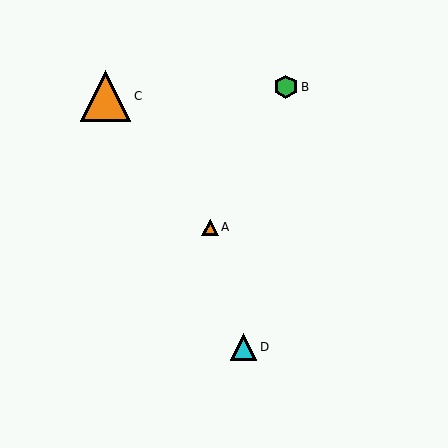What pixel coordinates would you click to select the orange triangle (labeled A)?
Click at (210, 227) to select the orange triangle A.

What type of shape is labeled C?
Shape C is an orange triangle.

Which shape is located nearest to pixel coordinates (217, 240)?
The orange triangle (labeled A) at (210, 227) is nearest to that location.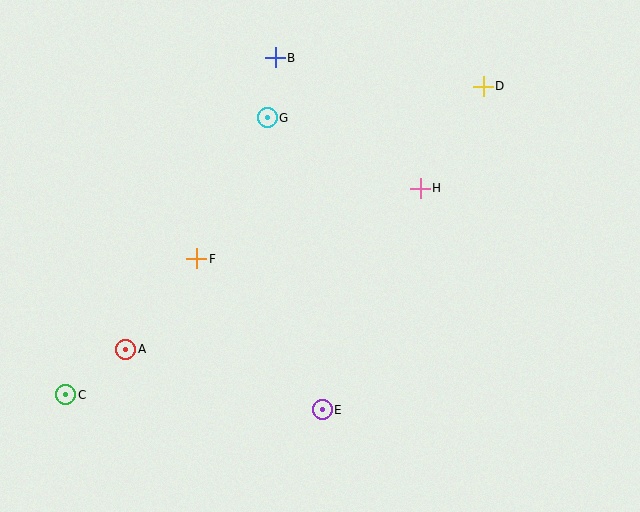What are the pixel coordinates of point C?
Point C is at (66, 395).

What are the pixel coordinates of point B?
Point B is at (275, 58).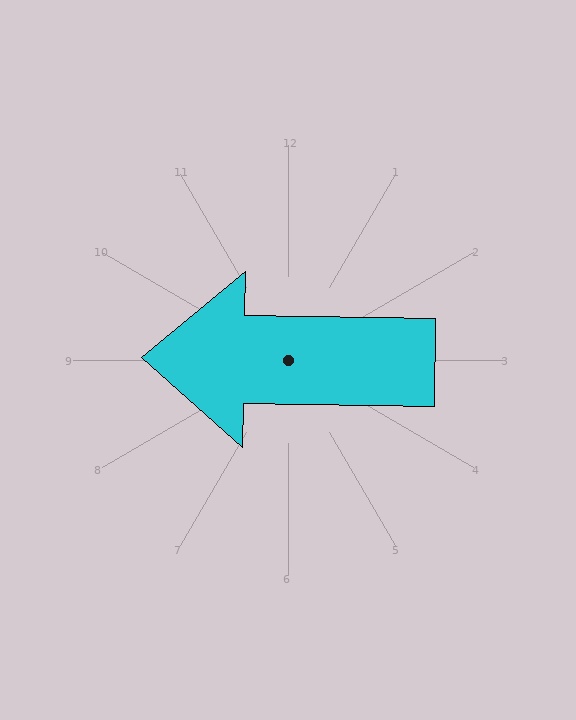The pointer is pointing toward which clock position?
Roughly 9 o'clock.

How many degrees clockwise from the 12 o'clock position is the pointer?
Approximately 271 degrees.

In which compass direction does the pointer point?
West.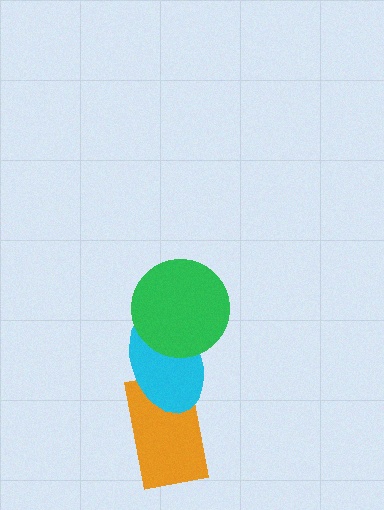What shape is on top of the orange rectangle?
The cyan ellipse is on top of the orange rectangle.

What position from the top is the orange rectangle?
The orange rectangle is 3rd from the top.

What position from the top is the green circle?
The green circle is 1st from the top.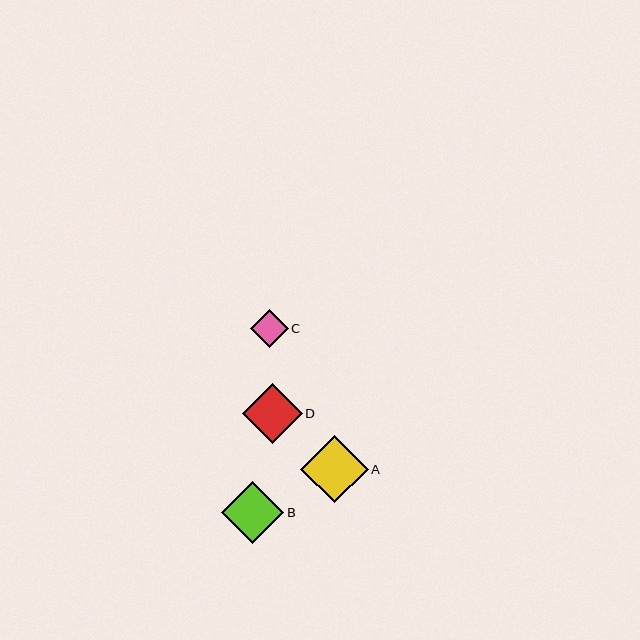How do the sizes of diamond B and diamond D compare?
Diamond B and diamond D are approximately the same size.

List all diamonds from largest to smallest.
From largest to smallest: A, B, D, C.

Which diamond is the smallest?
Diamond C is the smallest with a size of approximately 38 pixels.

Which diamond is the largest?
Diamond A is the largest with a size of approximately 67 pixels.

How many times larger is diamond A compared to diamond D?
Diamond A is approximately 1.1 times the size of diamond D.